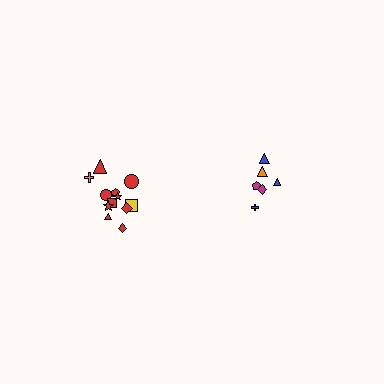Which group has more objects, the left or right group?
The left group.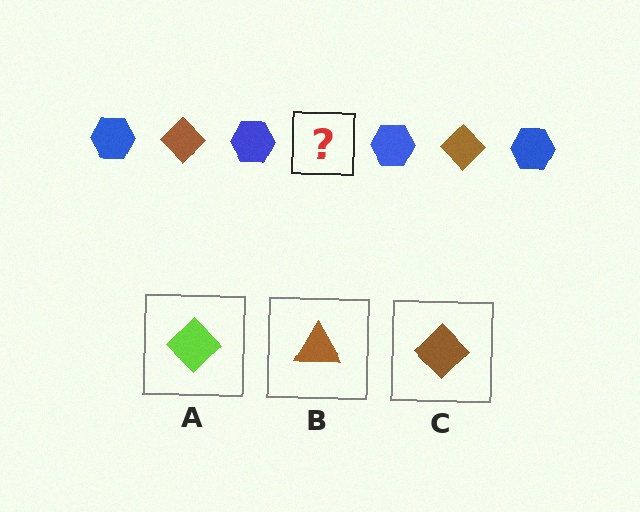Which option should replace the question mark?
Option C.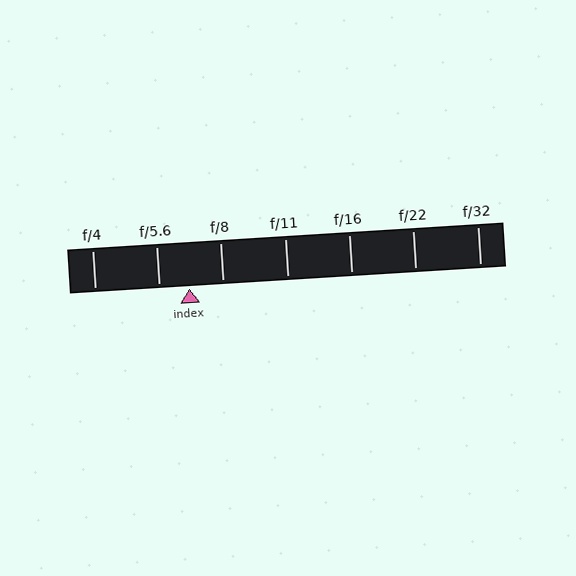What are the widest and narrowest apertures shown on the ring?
The widest aperture shown is f/4 and the narrowest is f/32.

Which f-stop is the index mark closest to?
The index mark is closest to f/5.6.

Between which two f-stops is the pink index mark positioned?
The index mark is between f/5.6 and f/8.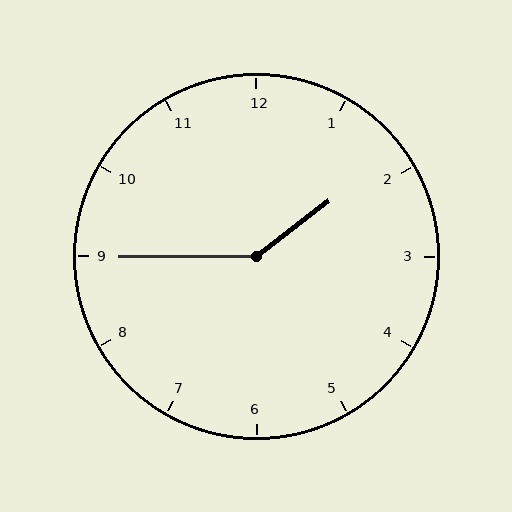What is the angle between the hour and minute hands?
Approximately 142 degrees.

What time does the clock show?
1:45.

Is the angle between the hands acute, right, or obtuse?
It is obtuse.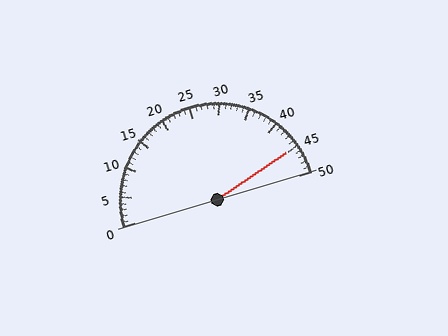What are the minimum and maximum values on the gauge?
The gauge ranges from 0 to 50.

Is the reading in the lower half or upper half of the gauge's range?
The reading is in the upper half of the range (0 to 50).